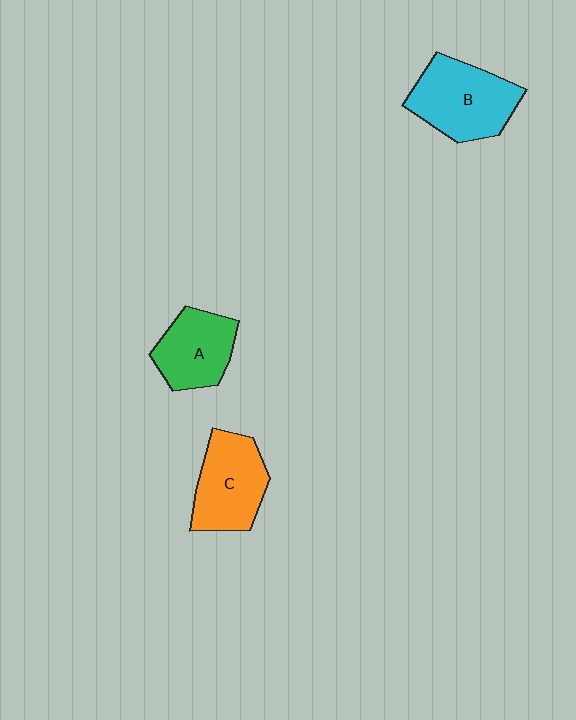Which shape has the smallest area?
Shape A (green).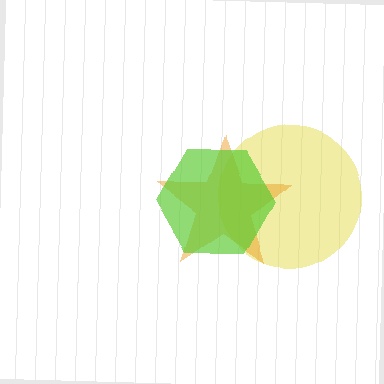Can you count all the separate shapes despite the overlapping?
Yes, there are 3 separate shapes.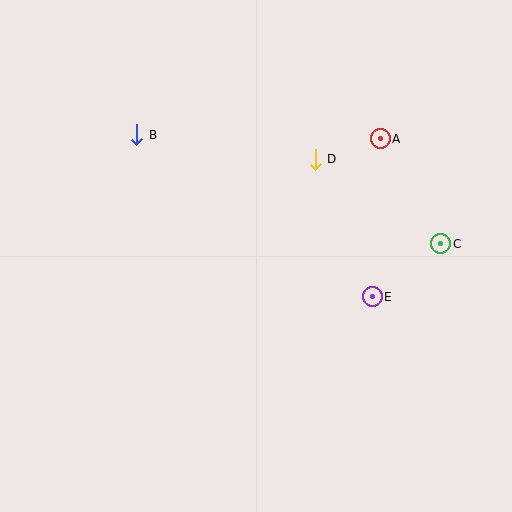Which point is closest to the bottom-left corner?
Point B is closest to the bottom-left corner.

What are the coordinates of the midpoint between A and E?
The midpoint between A and E is at (376, 218).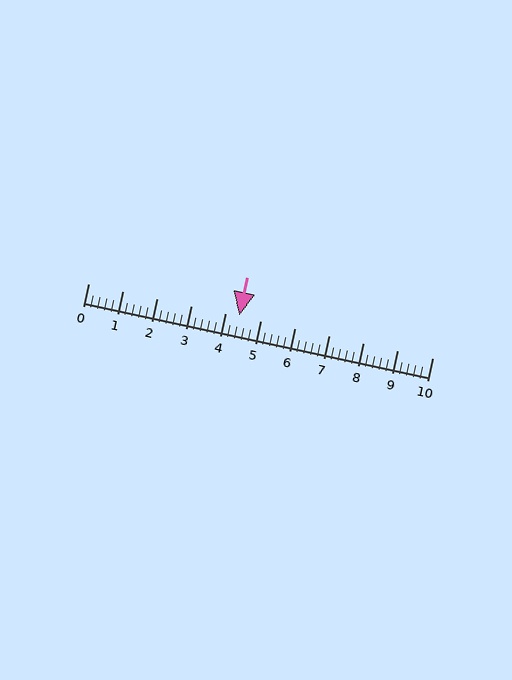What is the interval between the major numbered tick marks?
The major tick marks are spaced 1 units apart.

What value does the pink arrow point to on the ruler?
The pink arrow points to approximately 4.4.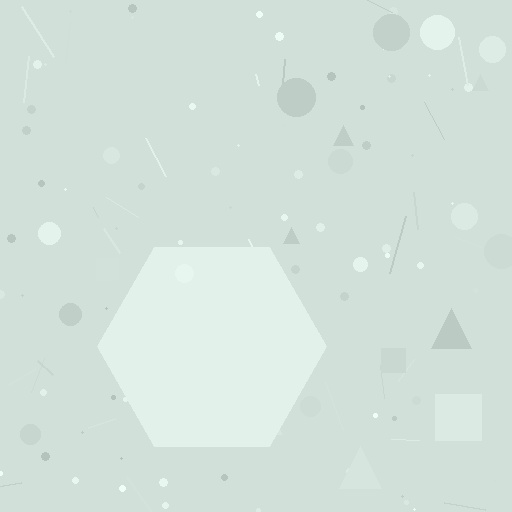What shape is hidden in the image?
A hexagon is hidden in the image.